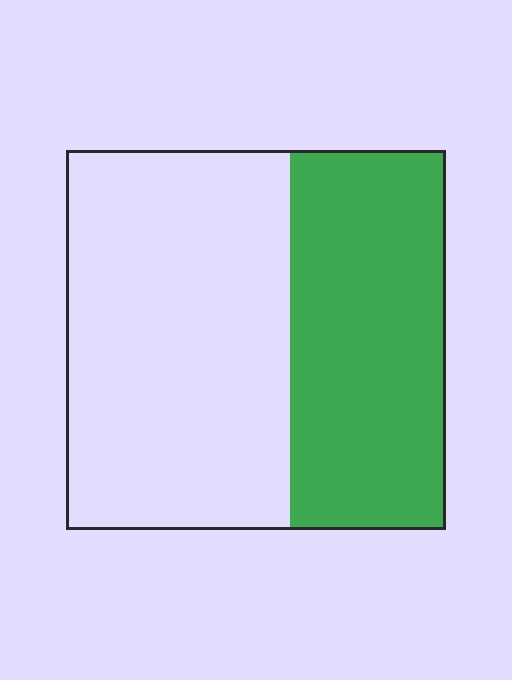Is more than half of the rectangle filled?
No.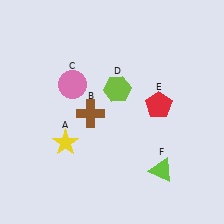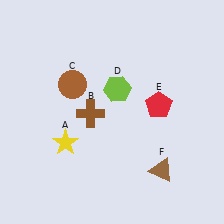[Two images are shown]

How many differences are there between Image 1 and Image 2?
There are 2 differences between the two images.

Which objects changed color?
C changed from pink to brown. F changed from lime to brown.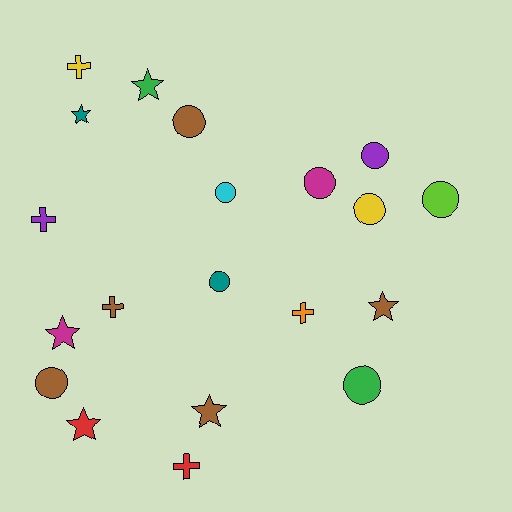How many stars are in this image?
There are 6 stars.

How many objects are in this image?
There are 20 objects.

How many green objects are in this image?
There are 2 green objects.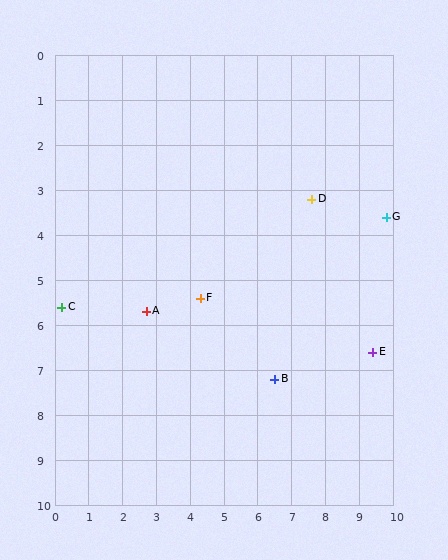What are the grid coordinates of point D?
Point D is at approximately (7.6, 3.2).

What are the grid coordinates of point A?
Point A is at approximately (2.7, 5.7).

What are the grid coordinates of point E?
Point E is at approximately (9.4, 6.6).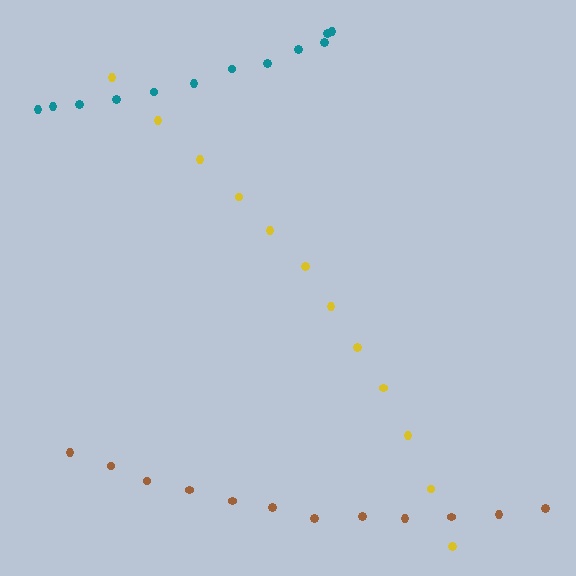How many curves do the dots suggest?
There are 3 distinct paths.